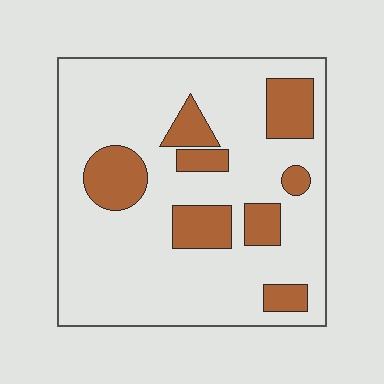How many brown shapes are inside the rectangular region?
8.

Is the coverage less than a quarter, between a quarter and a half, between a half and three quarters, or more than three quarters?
Less than a quarter.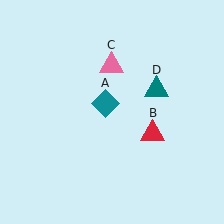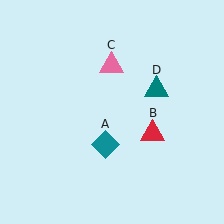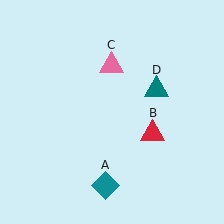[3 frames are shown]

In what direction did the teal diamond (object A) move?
The teal diamond (object A) moved down.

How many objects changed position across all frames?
1 object changed position: teal diamond (object A).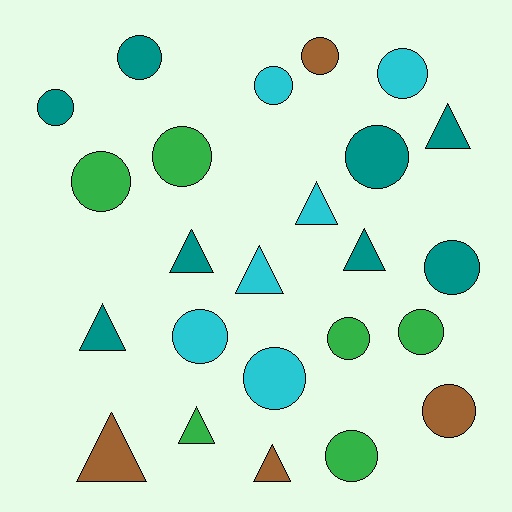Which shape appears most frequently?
Circle, with 15 objects.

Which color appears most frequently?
Teal, with 8 objects.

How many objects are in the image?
There are 24 objects.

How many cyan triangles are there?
There are 2 cyan triangles.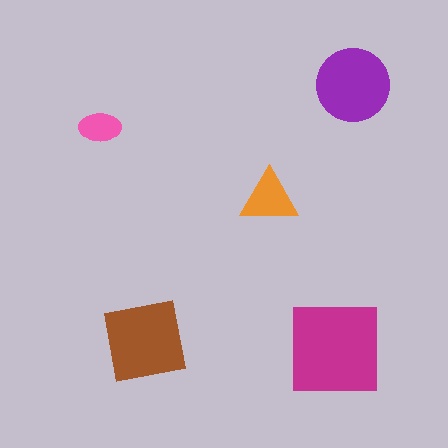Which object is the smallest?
The pink ellipse.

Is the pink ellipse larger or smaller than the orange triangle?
Smaller.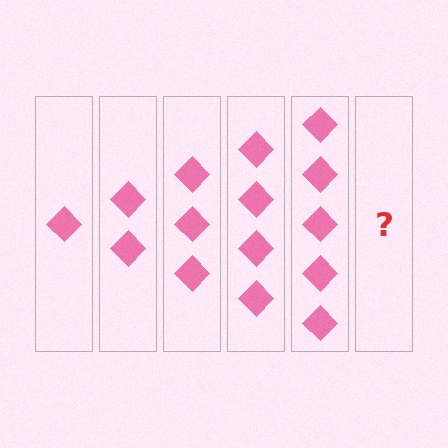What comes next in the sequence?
The next element should be 6 diamonds.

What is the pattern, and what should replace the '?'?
The pattern is that each step adds one more diamond. The '?' should be 6 diamonds.